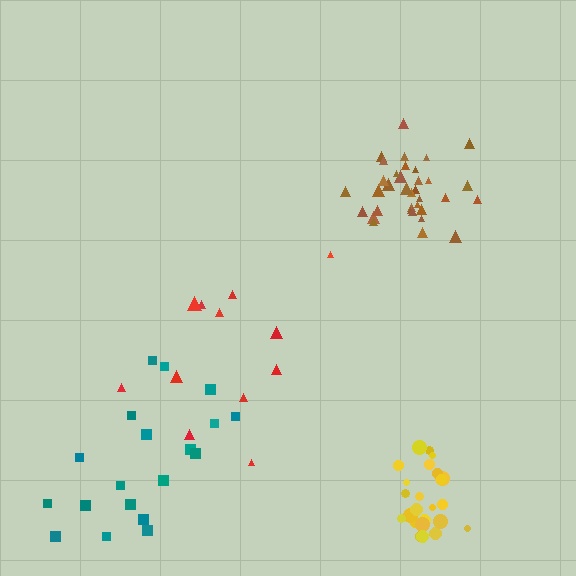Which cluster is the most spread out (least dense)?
Red.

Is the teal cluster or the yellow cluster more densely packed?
Yellow.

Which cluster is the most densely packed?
Brown.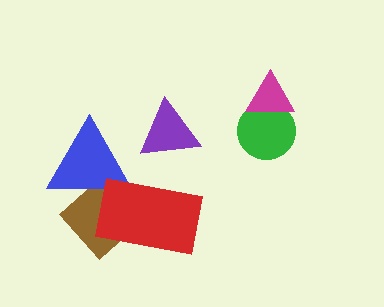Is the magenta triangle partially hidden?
No, no other shape covers it.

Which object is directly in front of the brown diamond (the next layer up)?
The blue triangle is directly in front of the brown diamond.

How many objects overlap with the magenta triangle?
1 object overlaps with the magenta triangle.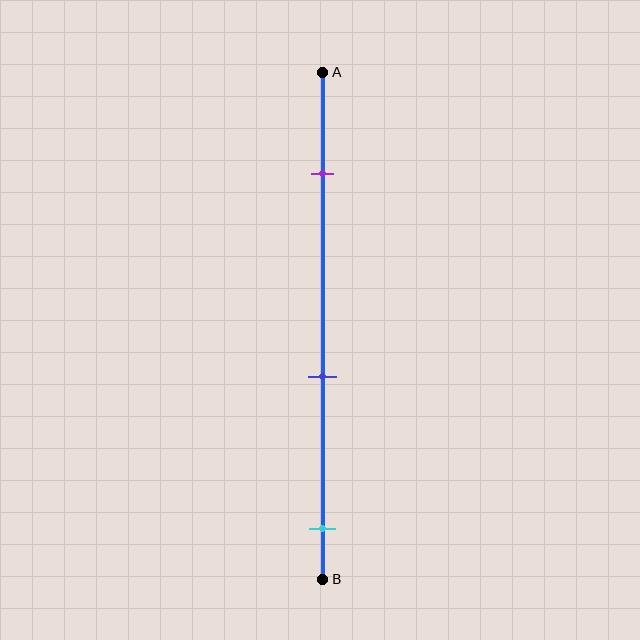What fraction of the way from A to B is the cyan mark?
The cyan mark is approximately 90% (0.9) of the way from A to B.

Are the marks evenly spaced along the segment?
Yes, the marks are approximately evenly spaced.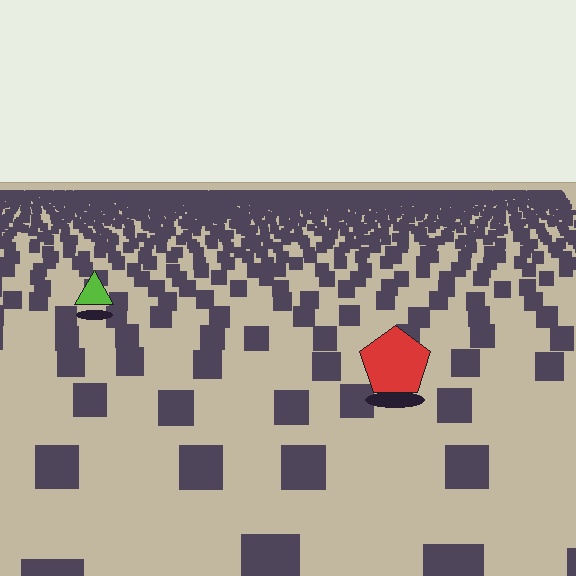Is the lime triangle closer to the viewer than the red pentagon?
No. The red pentagon is closer — you can tell from the texture gradient: the ground texture is coarser near it.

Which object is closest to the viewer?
The red pentagon is closest. The texture marks near it are larger and more spread out.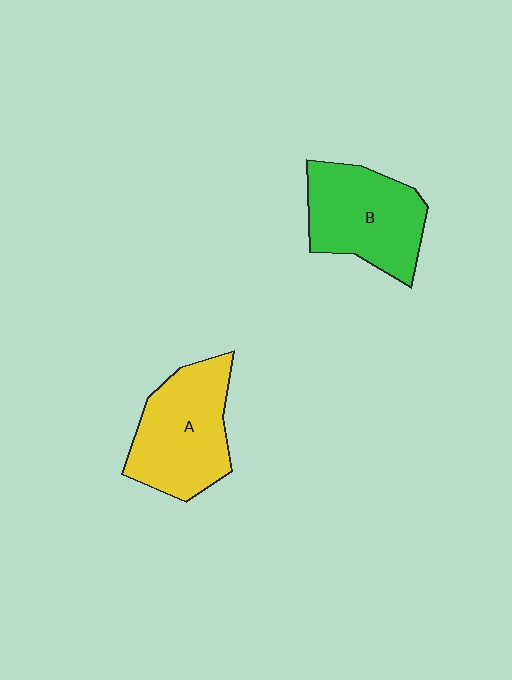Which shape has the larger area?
Shape A (yellow).